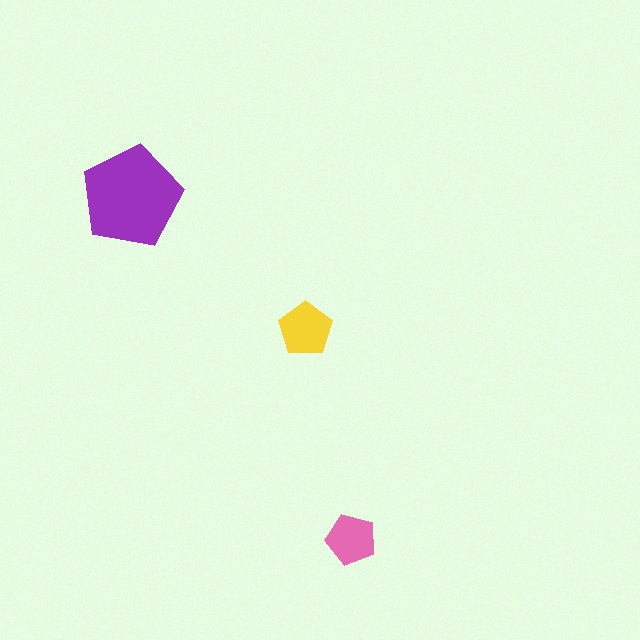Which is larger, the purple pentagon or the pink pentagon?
The purple one.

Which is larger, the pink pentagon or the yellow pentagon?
The yellow one.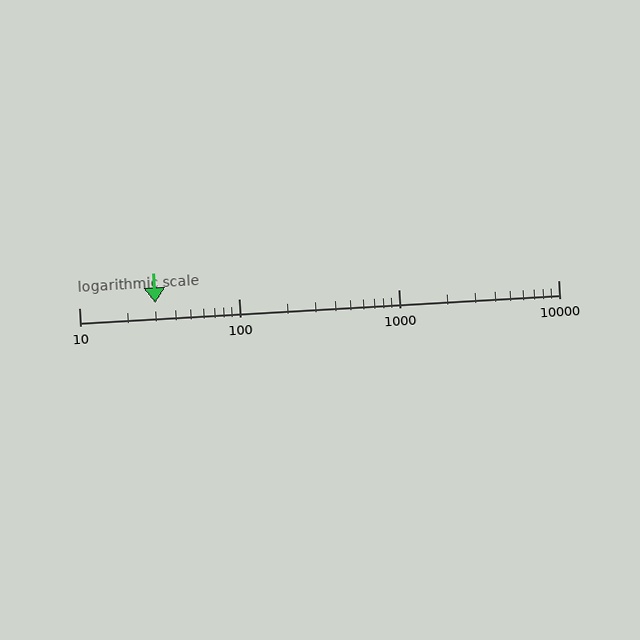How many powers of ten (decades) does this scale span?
The scale spans 3 decades, from 10 to 10000.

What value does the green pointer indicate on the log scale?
The pointer indicates approximately 30.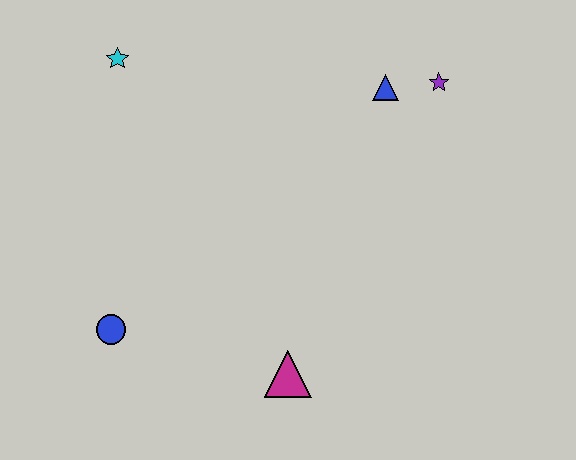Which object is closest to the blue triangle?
The purple star is closest to the blue triangle.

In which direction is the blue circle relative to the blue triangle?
The blue circle is to the left of the blue triangle.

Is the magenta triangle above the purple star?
No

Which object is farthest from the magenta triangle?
The cyan star is farthest from the magenta triangle.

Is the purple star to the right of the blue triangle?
Yes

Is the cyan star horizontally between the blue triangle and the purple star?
No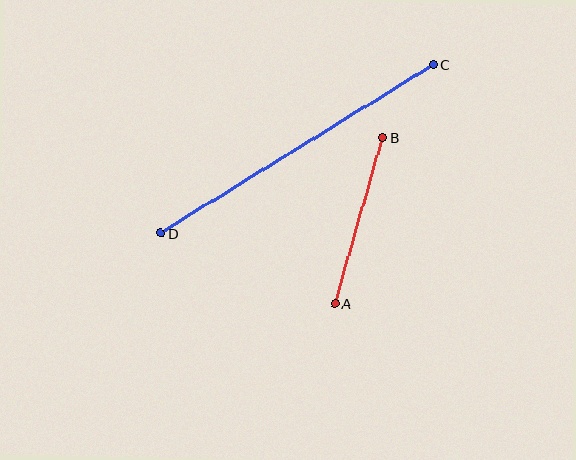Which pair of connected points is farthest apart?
Points C and D are farthest apart.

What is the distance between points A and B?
The distance is approximately 173 pixels.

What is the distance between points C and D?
The distance is approximately 321 pixels.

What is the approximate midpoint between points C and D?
The midpoint is at approximately (297, 149) pixels.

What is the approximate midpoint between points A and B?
The midpoint is at approximately (359, 221) pixels.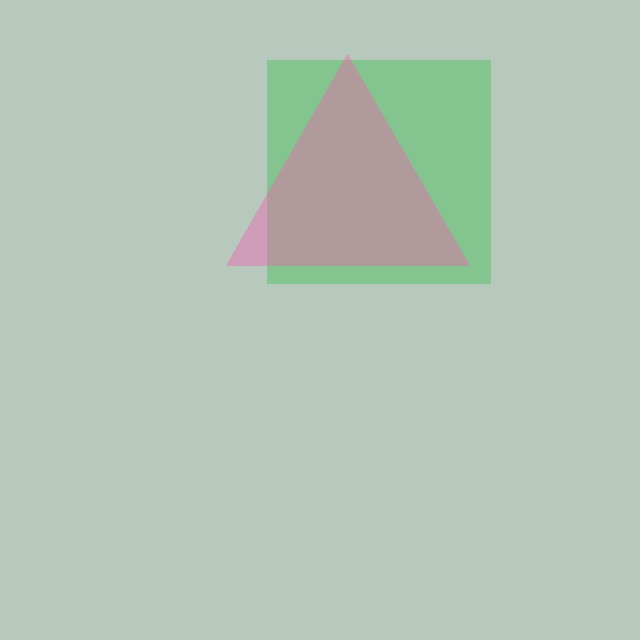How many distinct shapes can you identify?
There are 2 distinct shapes: a green square, a pink triangle.